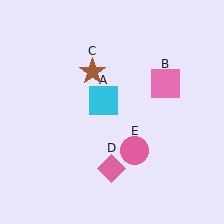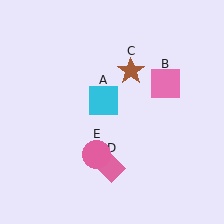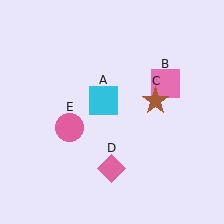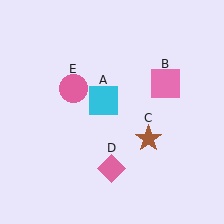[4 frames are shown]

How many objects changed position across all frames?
2 objects changed position: brown star (object C), pink circle (object E).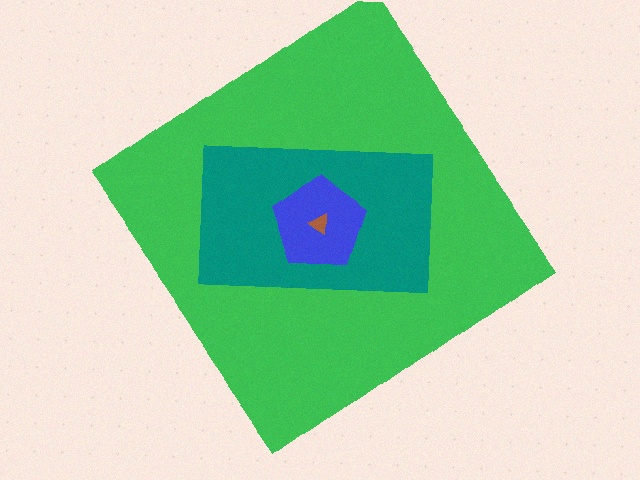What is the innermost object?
The brown triangle.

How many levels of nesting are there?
4.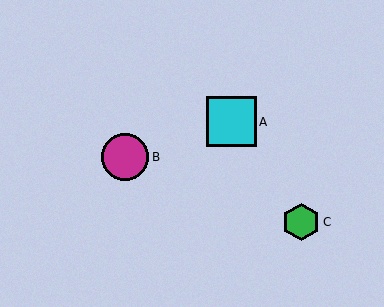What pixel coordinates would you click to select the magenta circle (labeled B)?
Click at (125, 157) to select the magenta circle B.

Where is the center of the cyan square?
The center of the cyan square is at (232, 122).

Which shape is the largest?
The cyan square (labeled A) is the largest.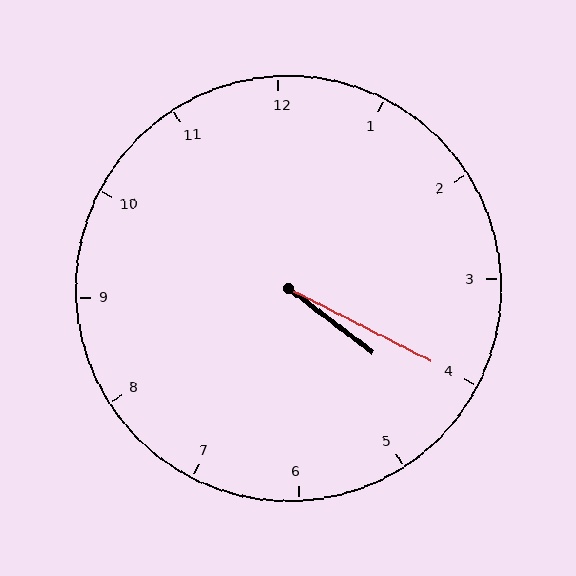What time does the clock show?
4:20.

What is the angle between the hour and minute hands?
Approximately 10 degrees.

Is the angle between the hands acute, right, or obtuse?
It is acute.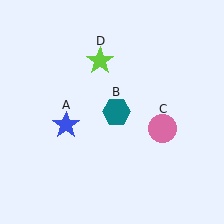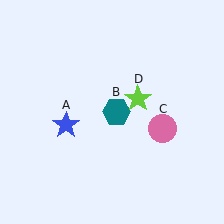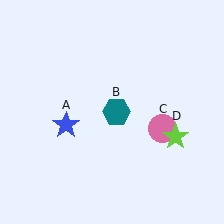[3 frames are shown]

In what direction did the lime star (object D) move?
The lime star (object D) moved down and to the right.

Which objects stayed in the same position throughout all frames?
Blue star (object A) and teal hexagon (object B) and pink circle (object C) remained stationary.